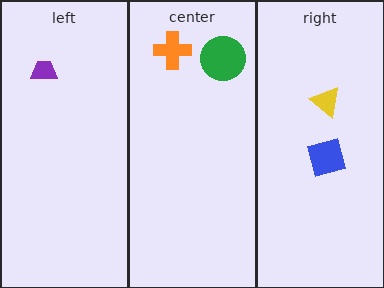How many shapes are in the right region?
2.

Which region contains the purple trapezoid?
The left region.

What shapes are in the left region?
The purple trapezoid.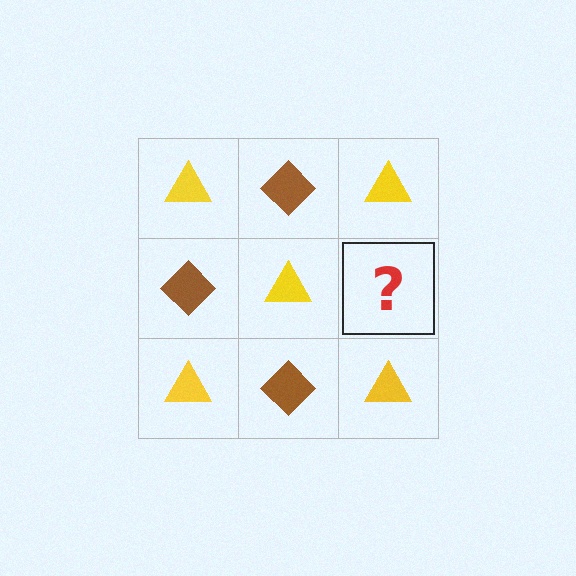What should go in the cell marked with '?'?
The missing cell should contain a brown diamond.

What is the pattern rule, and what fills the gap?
The rule is that it alternates yellow triangle and brown diamond in a checkerboard pattern. The gap should be filled with a brown diamond.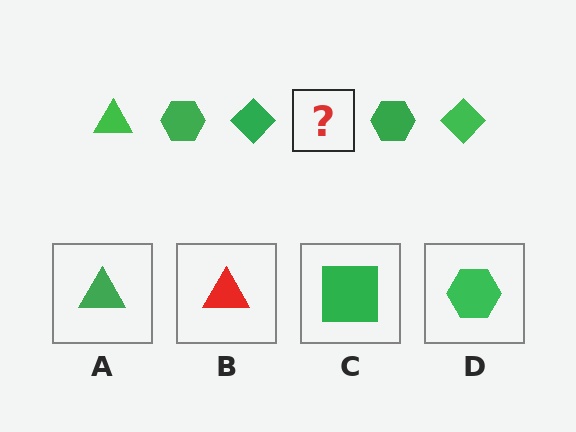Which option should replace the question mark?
Option A.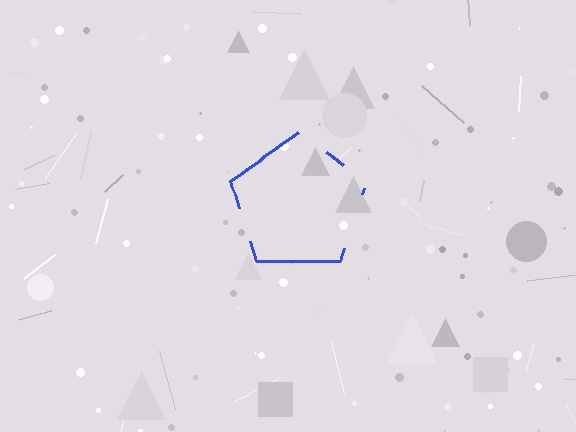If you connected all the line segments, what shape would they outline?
They would outline a pentagon.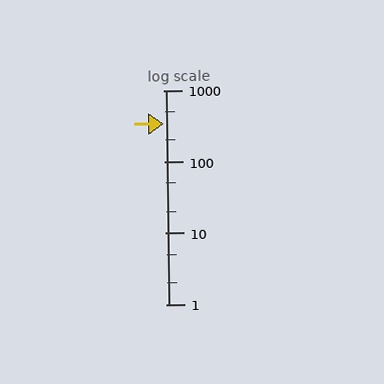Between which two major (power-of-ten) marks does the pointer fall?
The pointer is between 100 and 1000.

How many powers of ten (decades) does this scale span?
The scale spans 3 decades, from 1 to 1000.